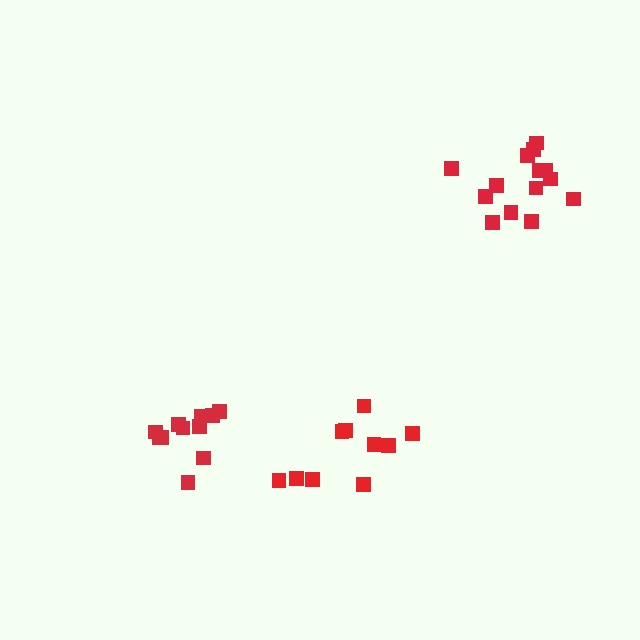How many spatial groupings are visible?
There are 3 spatial groupings.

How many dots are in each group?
Group 1: 10 dots, Group 2: 14 dots, Group 3: 11 dots (35 total).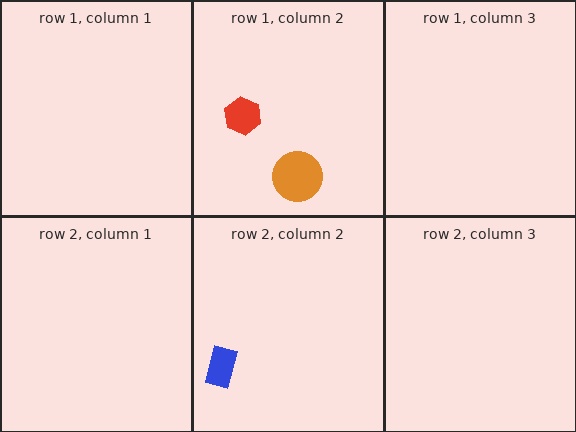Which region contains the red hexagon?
The row 1, column 2 region.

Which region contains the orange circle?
The row 1, column 2 region.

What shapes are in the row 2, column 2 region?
The blue rectangle.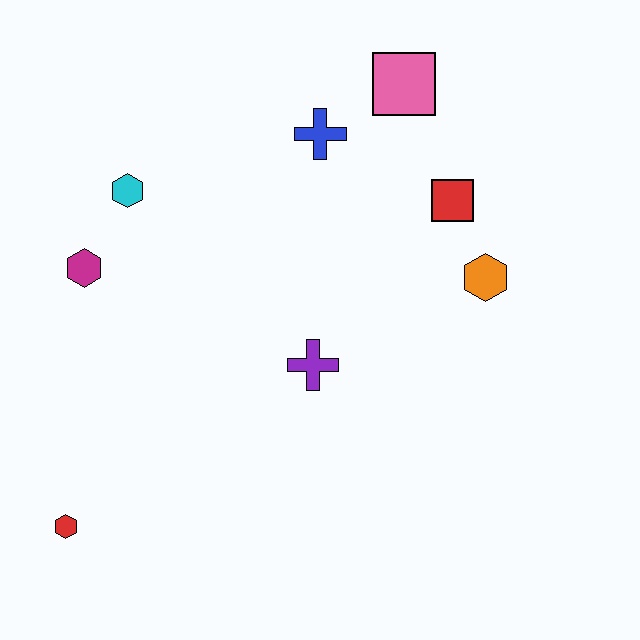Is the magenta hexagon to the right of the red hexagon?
Yes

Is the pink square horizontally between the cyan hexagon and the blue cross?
No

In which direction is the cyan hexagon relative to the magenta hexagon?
The cyan hexagon is above the magenta hexagon.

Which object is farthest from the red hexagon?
The pink square is farthest from the red hexagon.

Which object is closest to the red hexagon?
The magenta hexagon is closest to the red hexagon.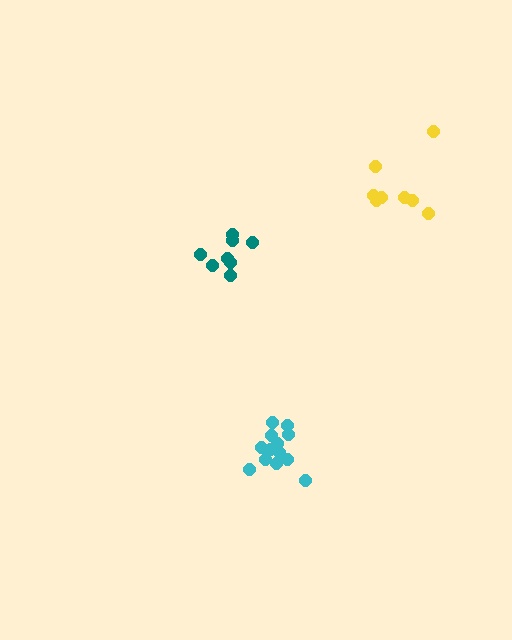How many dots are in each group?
Group 1: 8 dots, Group 2: 13 dots, Group 3: 8 dots (29 total).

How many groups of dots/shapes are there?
There are 3 groups.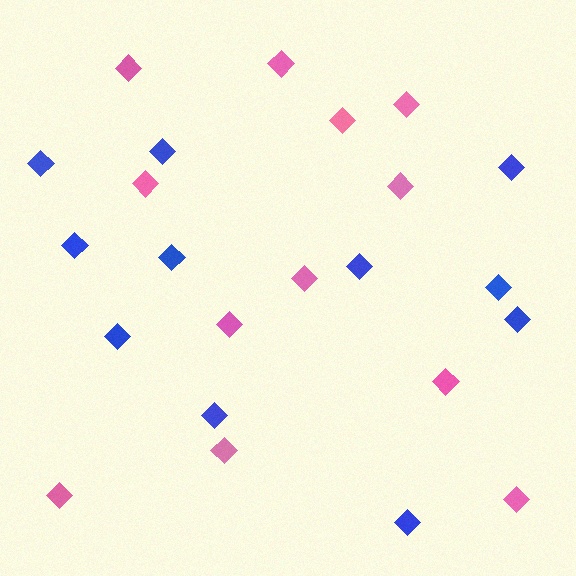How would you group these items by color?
There are 2 groups: one group of blue diamonds (11) and one group of pink diamonds (12).